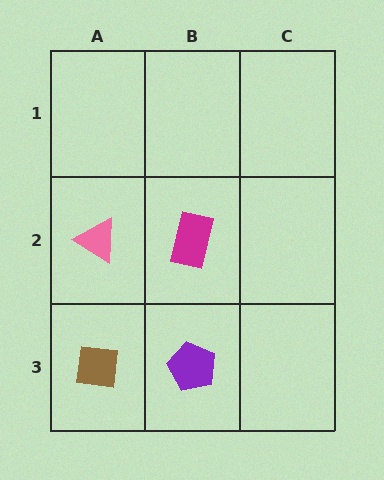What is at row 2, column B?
A magenta rectangle.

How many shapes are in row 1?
0 shapes.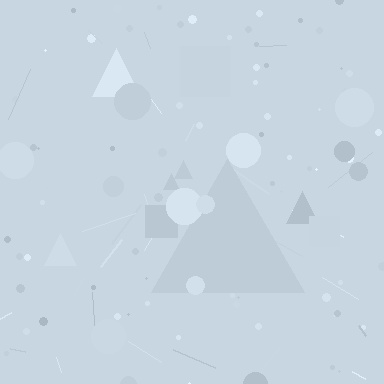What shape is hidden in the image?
A triangle is hidden in the image.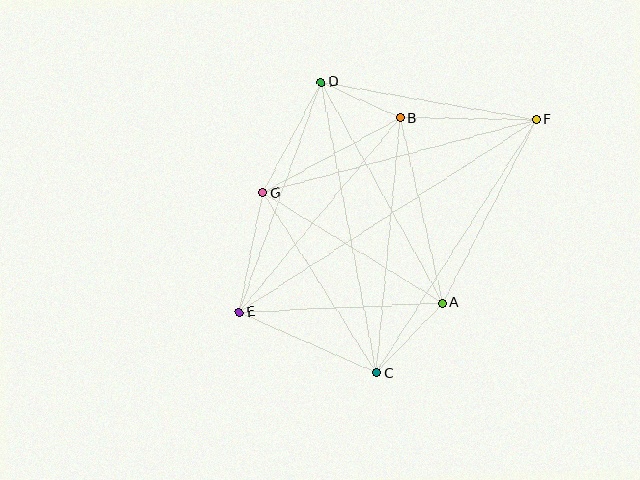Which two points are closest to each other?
Points B and D are closest to each other.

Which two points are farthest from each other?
Points E and F are farthest from each other.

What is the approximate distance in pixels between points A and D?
The distance between A and D is approximately 252 pixels.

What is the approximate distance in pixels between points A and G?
The distance between A and G is approximately 211 pixels.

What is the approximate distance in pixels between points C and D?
The distance between C and D is approximately 296 pixels.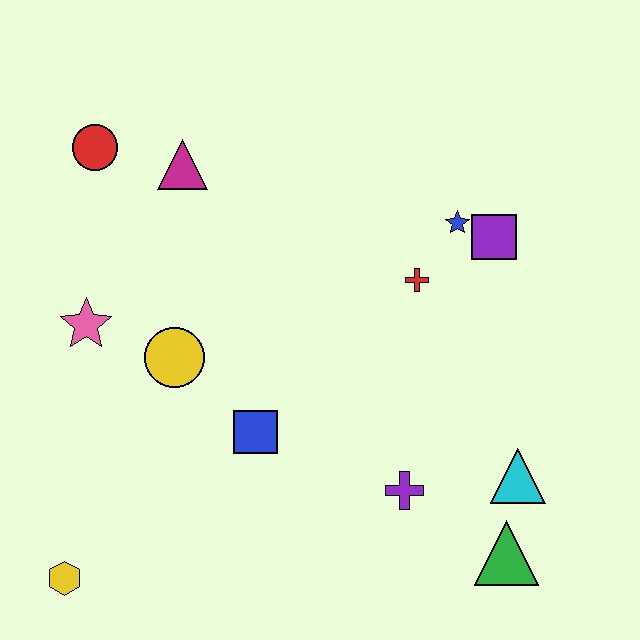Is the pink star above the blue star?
No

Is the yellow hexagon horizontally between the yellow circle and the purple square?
No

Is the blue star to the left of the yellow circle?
No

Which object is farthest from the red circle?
The green triangle is farthest from the red circle.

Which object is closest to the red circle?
The magenta triangle is closest to the red circle.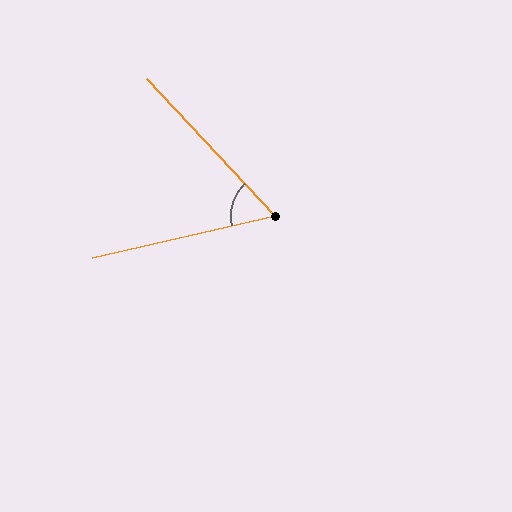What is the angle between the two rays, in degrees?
Approximately 60 degrees.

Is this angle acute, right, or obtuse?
It is acute.